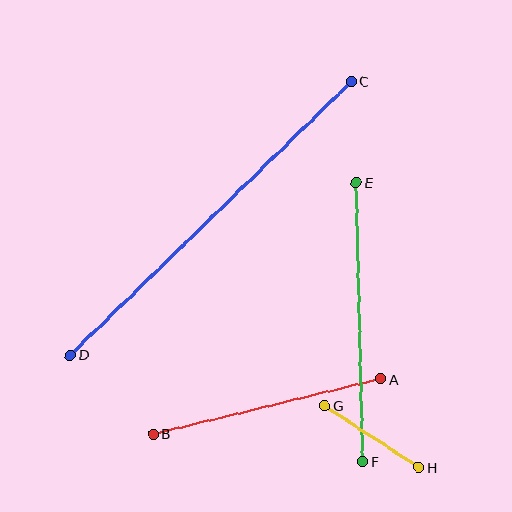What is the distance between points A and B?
The distance is approximately 234 pixels.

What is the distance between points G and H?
The distance is approximately 113 pixels.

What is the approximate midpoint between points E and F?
The midpoint is at approximately (360, 322) pixels.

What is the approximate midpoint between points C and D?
The midpoint is at approximately (211, 218) pixels.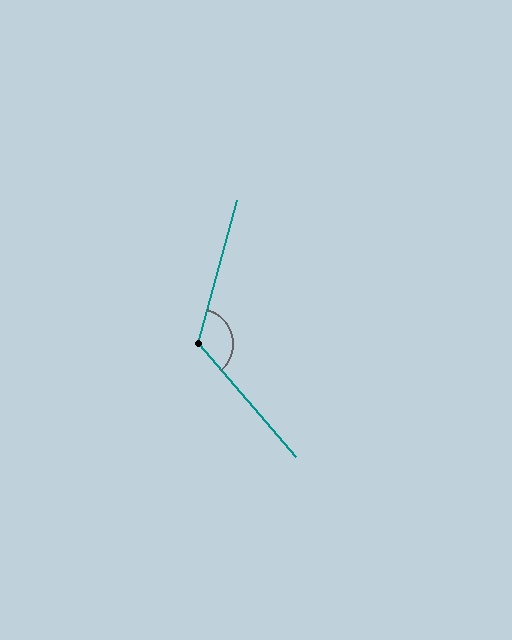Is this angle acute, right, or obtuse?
It is obtuse.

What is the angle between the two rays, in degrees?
Approximately 124 degrees.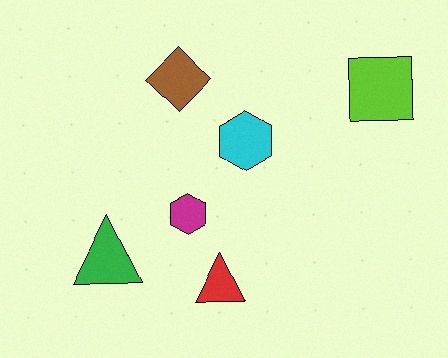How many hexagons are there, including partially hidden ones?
There are 2 hexagons.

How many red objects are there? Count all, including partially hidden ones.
There is 1 red object.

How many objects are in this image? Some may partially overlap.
There are 6 objects.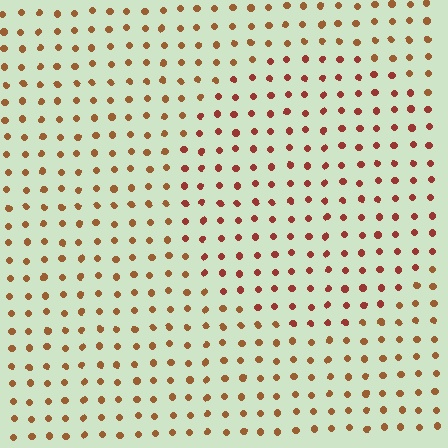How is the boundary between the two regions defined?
The boundary is defined purely by a slight shift in hue (about 23 degrees). Spacing, size, and orientation are identical on both sides.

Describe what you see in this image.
The image is filled with small brown elements in a uniform arrangement. A circle-shaped region is visible where the elements are tinted to a slightly different hue, forming a subtle color boundary.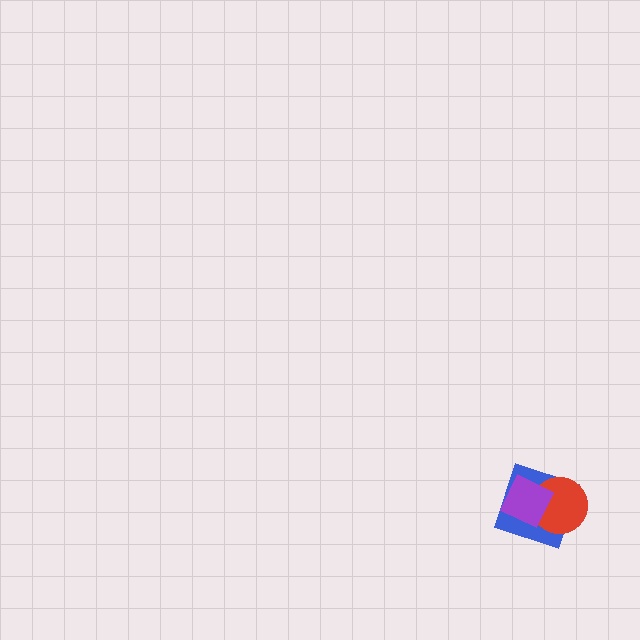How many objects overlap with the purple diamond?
2 objects overlap with the purple diamond.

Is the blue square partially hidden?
Yes, it is partially covered by another shape.